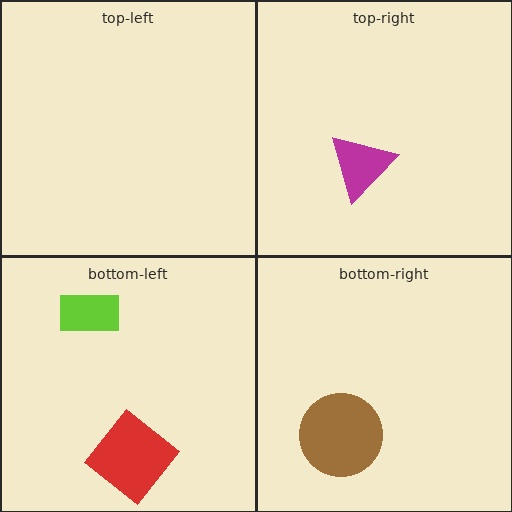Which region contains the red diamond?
The bottom-left region.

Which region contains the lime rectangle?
The bottom-left region.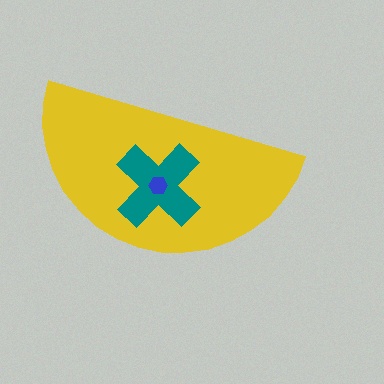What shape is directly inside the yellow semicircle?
The teal cross.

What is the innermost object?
The blue hexagon.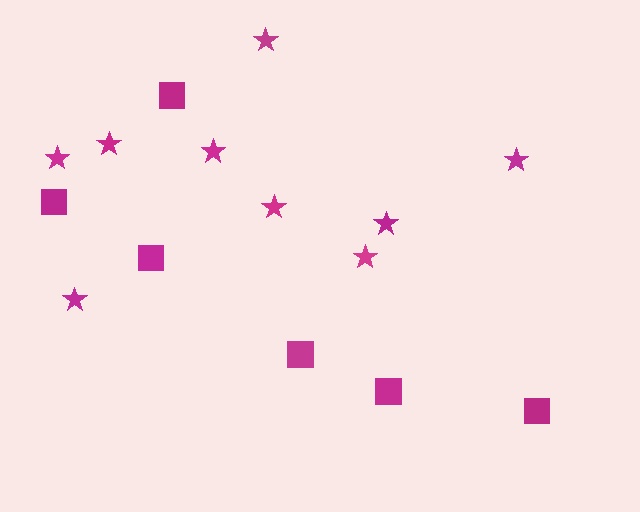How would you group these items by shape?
There are 2 groups: one group of squares (6) and one group of stars (9).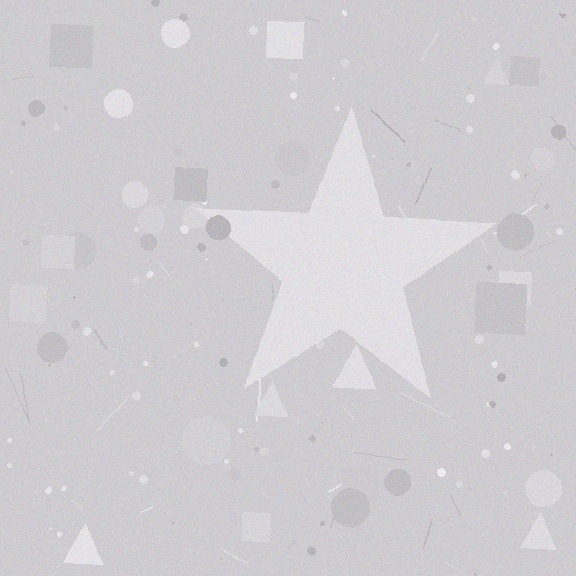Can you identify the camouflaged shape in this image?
The camouflaged shape is a star.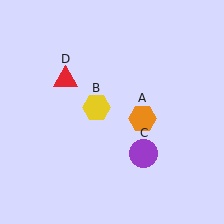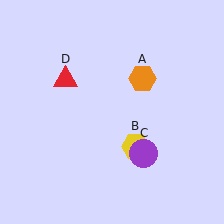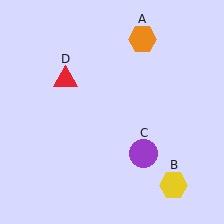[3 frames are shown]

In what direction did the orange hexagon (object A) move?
The orange hexagon (object A) moved up.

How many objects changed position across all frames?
2 objects changed position: orange hexagon (object A), yellow hexagon (object B).